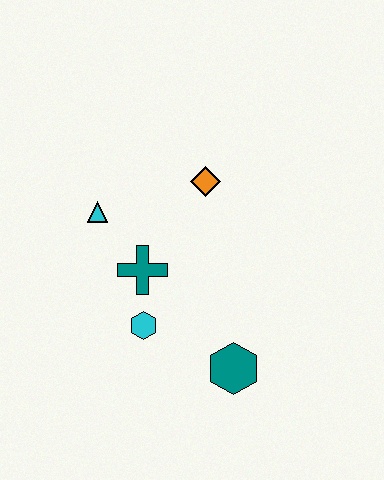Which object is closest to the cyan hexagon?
The teal cross is closest to the cyan hexagon.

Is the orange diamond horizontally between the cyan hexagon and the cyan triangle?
No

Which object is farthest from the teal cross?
The teal hexagon is farthest from the teal cross.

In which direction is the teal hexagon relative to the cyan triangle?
The teal hexagon is below the cyan triangle.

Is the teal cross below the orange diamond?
Yes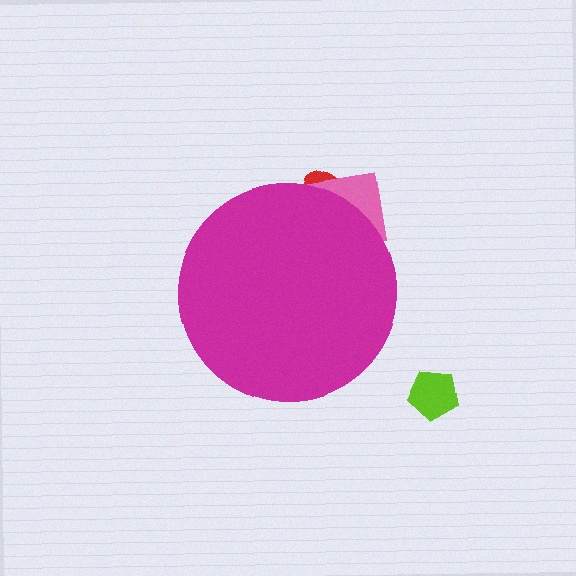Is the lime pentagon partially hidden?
No, the lime pentagon is fully visible.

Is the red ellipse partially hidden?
Yes, the red ellipse is partially hidden behind the magenta circle.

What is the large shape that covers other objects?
A magenta circle.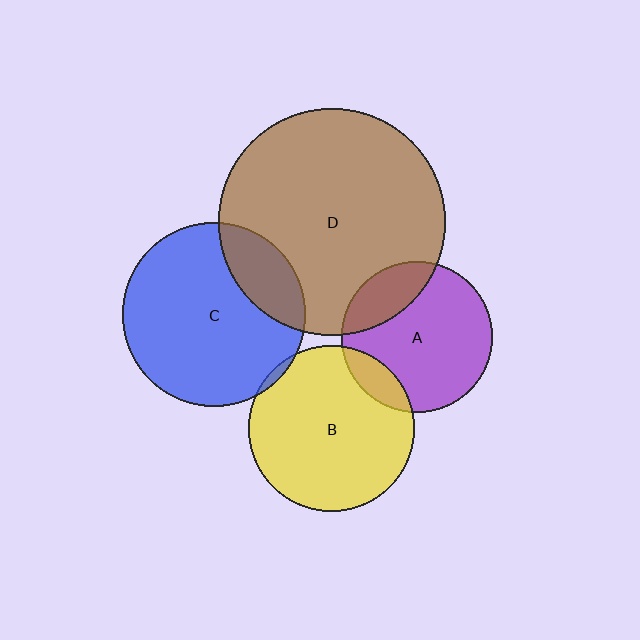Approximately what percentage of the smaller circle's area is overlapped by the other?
Approximately 20%.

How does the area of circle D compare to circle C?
Approximately 1.5 times.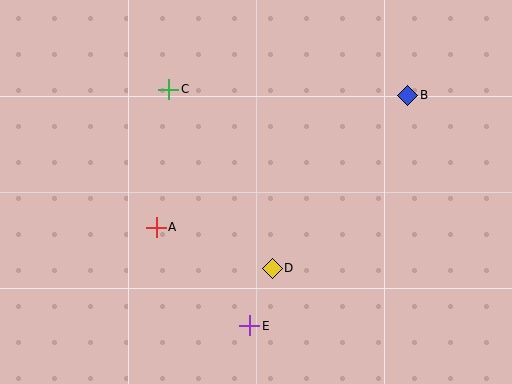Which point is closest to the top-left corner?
Point C is closest to the top-left corner.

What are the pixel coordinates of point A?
Point A is at (156, 227).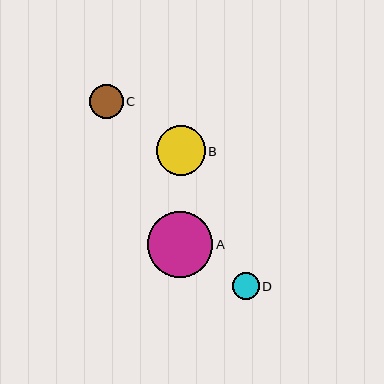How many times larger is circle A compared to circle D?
Circle A is approximately 2.5 times the size of circle D.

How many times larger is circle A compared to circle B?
Circle A is approximately 1.3 times the size of circle B.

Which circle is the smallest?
Circle D is the smallest with a size of approximately 27 pixels.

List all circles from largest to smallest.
From largest to smallest: A, B, C, D.